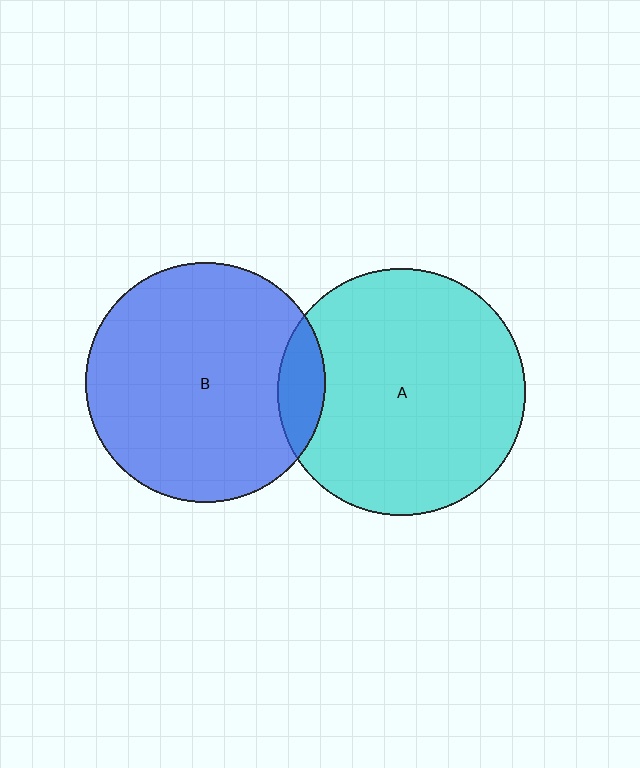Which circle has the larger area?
Circle A (cyan).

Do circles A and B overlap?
Yes.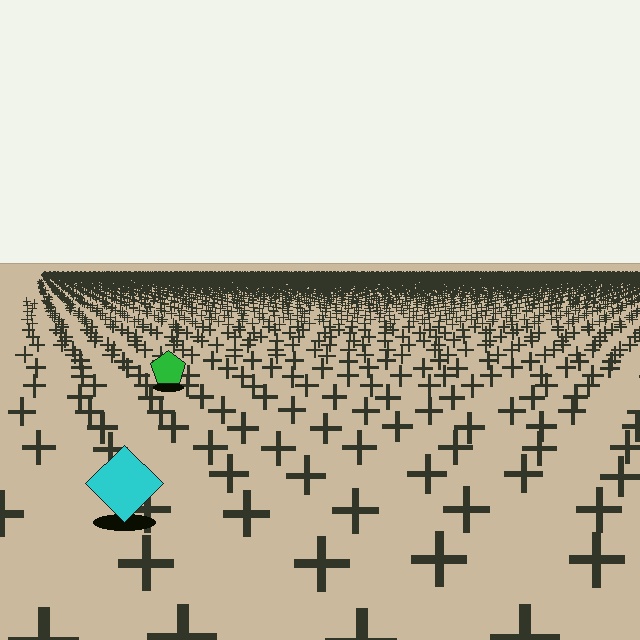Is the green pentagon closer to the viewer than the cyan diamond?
No. The cyan diamond is closer — you can tell from the texture gradient: the ground texture is coarser near it.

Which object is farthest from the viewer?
The green pentagon is farthest from the viewer. It appears smaller and the ground texture around it is denser.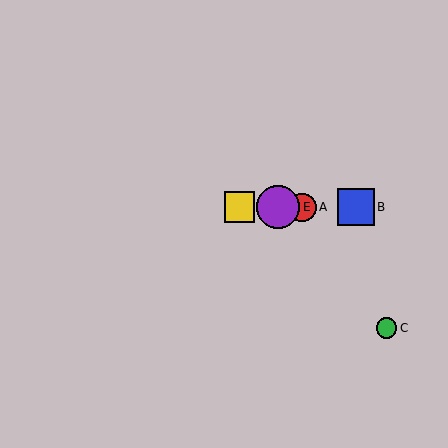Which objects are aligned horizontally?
Objects A, B, D, E are aligned horizontally.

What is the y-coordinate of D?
Object D is at y≈207.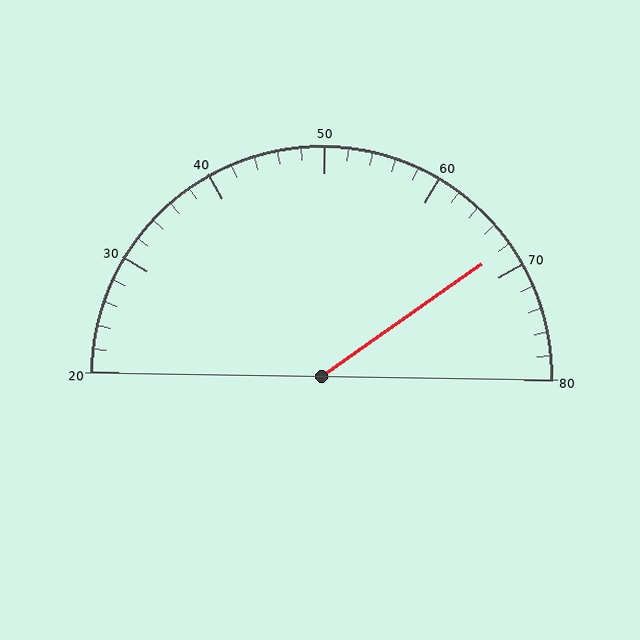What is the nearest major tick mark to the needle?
The nearest major tick mark is 70.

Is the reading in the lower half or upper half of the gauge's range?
The reading is in the upper half of the range (20 to 80).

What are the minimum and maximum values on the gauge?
The gauge ranges from 20 to 80.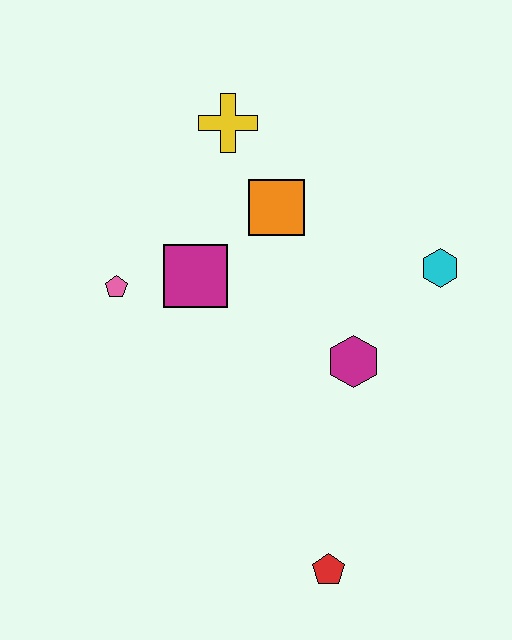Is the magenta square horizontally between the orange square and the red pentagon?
No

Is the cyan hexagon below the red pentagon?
No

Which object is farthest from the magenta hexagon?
The yellow cross is farthest from the magenta hexagon.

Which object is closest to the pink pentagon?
The magenta square is closest to the pink pentagon.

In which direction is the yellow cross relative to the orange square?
The yellow cross is above the orange square.